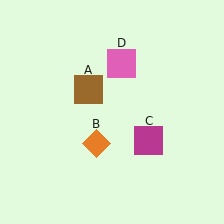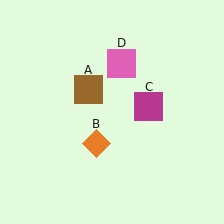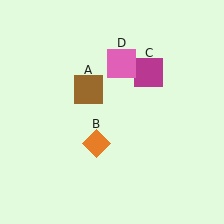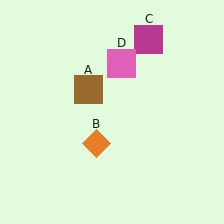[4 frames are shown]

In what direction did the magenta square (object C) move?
The magenta square (object C) moved up.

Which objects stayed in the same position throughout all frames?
Brown square (object A) and orange diamond (object B) and pink square (object D) remained stationary.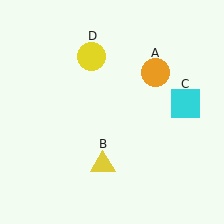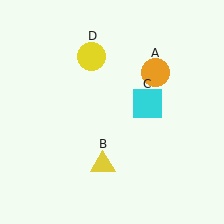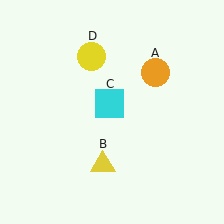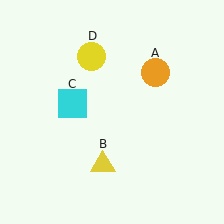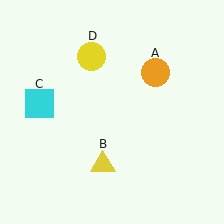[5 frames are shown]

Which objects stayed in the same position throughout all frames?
Orange circle (object A) and yellow triangle (object B) and yellow circle (object D) remained stationary.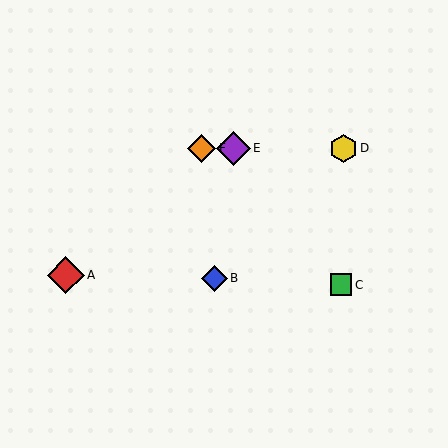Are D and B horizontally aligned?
No, D is at y≈148 and B is at y≈278.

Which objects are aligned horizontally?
Objects D, E, F are aligned horizontally.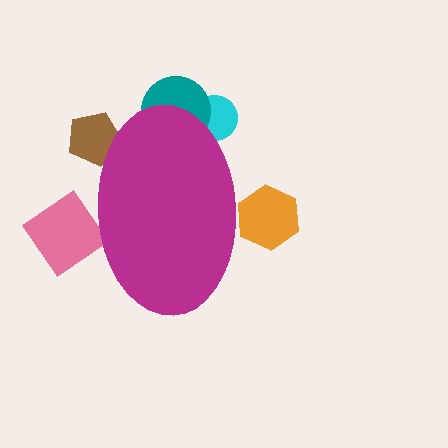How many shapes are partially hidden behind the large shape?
5 shapes are partially hidden.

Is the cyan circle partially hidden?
Yes, the cyan circle is partially hidden behind the magenta ellipse.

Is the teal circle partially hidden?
Yes, the teal circle is partially hidden behind the magenta ellipse.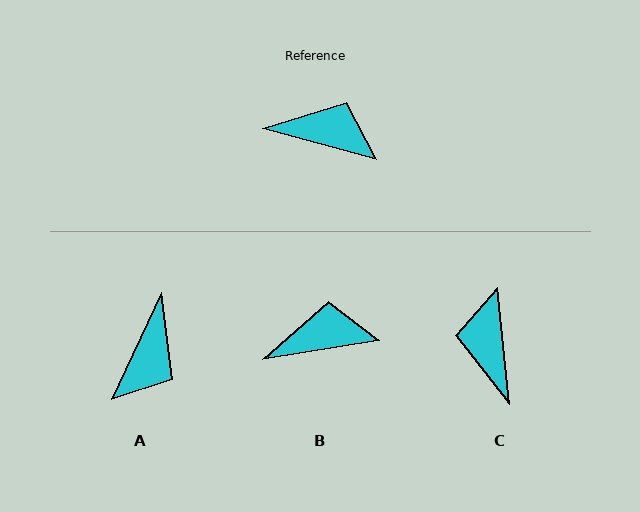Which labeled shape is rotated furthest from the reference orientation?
C, about 111 degrees away.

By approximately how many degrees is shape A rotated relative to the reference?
Approximately 100 degrees clockwise.